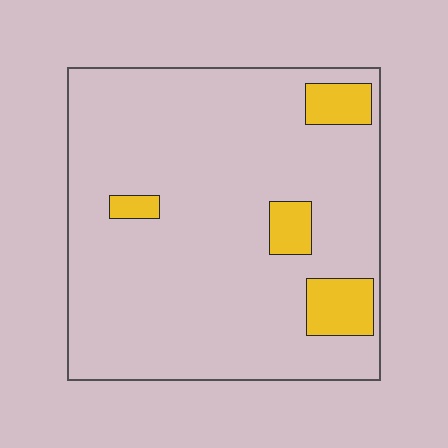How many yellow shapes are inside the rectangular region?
4.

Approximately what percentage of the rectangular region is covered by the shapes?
Approximately 10%.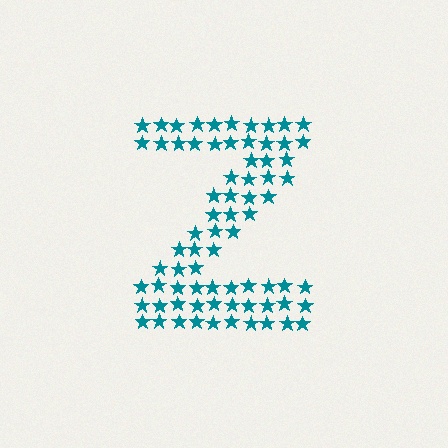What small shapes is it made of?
It is made of small stars.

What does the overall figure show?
The overall figure shows the letter Z.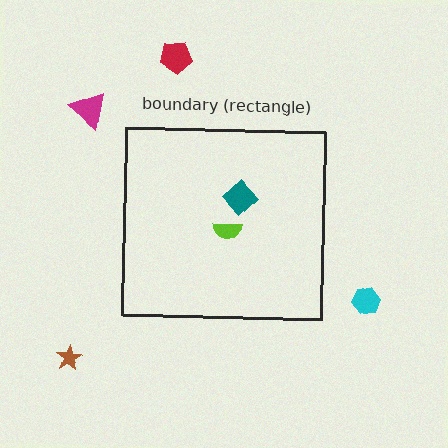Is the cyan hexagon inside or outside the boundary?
Outside.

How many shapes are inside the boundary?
2 inside, 4 outside.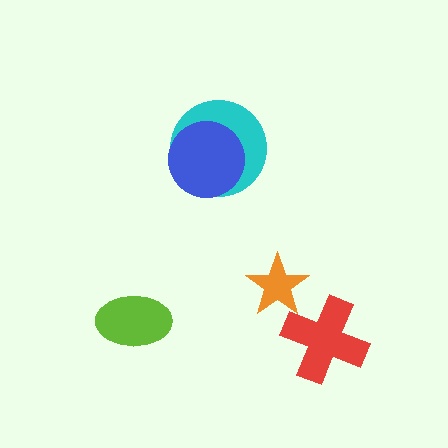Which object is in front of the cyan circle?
The blue circle is in front of the cyan circle.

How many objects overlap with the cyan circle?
1 object overlaps with the cyan circle.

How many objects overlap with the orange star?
0 objects overlap with the orange star.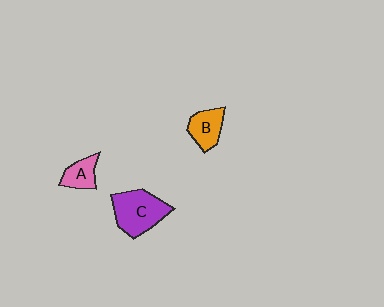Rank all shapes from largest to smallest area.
From largest to smallest: C (purple), B (orange), A (pink).